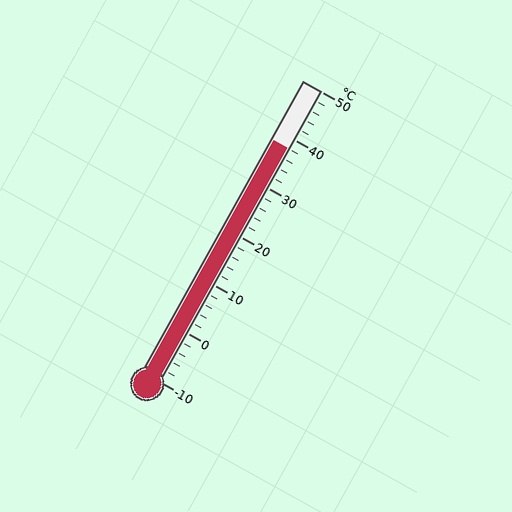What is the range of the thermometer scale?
The thermometer scale ranges from -10°C to 50°C.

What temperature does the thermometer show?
The thermometer shows approximately 38°C.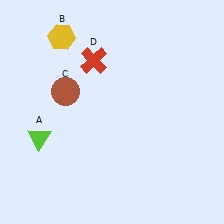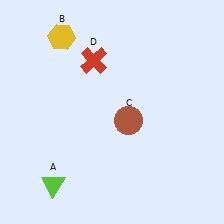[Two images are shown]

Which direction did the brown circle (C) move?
The brown circle (C) moved right.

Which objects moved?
The objects that moved are: the lime triangle (A), the brown circle (C).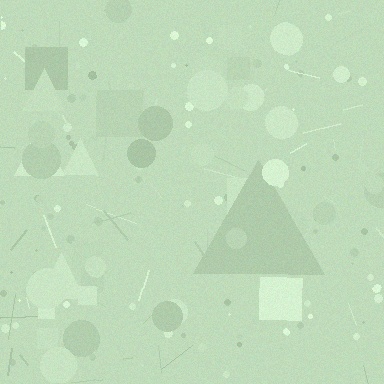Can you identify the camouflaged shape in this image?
The camouflaged shape is a triangle.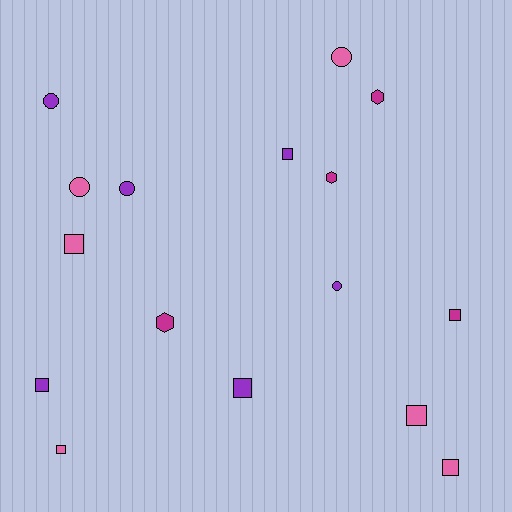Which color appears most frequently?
Pink, with 6 objects.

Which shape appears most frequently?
Square, with 8 objects.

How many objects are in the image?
There are 16 objects.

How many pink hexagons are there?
There are no pink hexagons.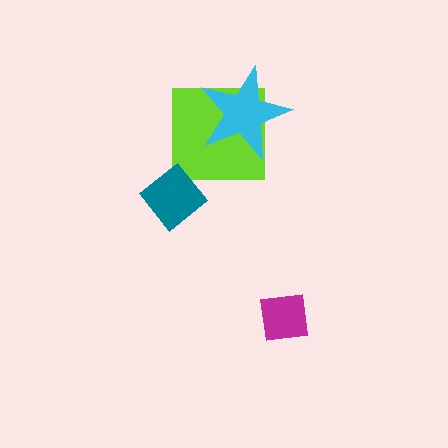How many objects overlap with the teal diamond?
0 objects overlap with the teal diamond.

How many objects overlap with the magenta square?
0 objects overlap with the magenta square.